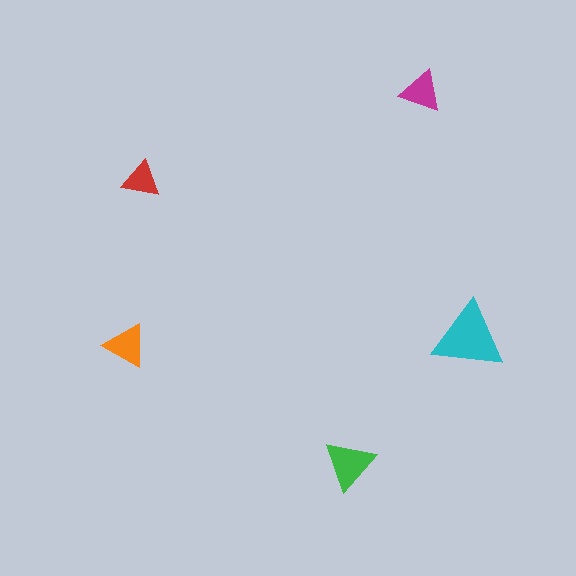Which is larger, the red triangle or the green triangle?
The green one.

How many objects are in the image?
There are 5 objects in the image.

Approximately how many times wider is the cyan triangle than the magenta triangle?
About 1.5 times wider.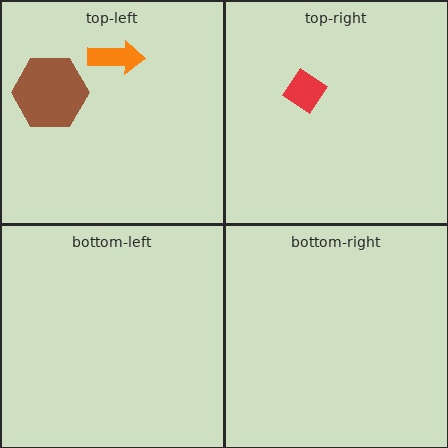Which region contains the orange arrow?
The top-left region.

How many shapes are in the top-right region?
1.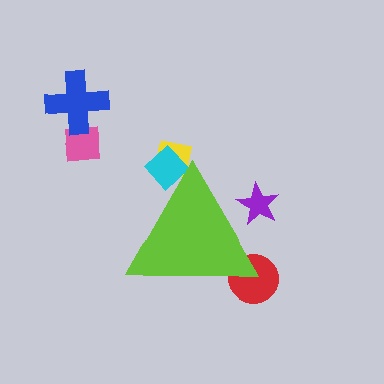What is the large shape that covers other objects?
A lime triangle.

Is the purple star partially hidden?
Yes, the purple star is partially hidden behind the lime triangle.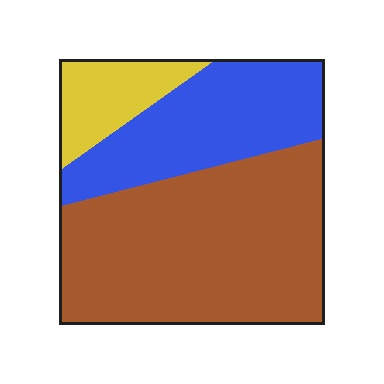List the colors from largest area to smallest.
From largest to smallest: brown, blue, yellow.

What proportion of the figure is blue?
Blue covers 30% of the figure.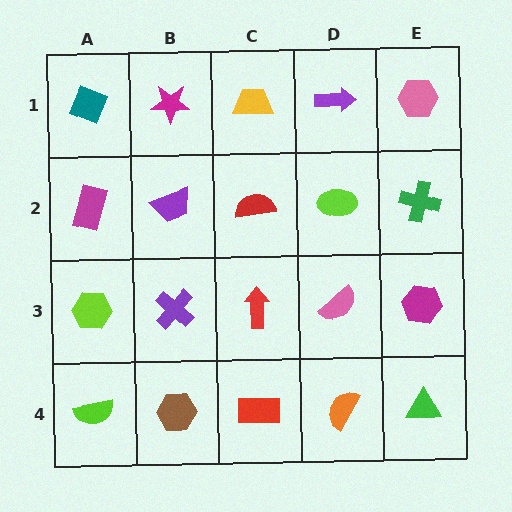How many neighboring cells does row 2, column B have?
4.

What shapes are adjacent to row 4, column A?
A lime hexagon (row 3, column A), a brown hexagon (row 4, column B).